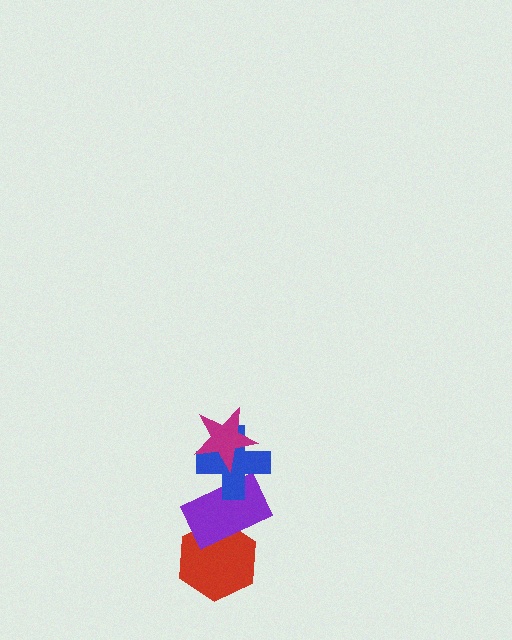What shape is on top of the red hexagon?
The purple rectangle is on top of the red hexagon.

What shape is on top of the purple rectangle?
The blue cross is on top of the purple rectangle.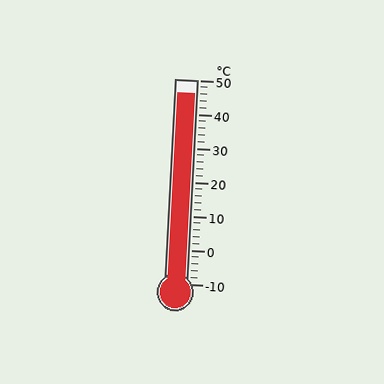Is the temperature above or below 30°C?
The temperature is above 30°C.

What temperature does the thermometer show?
The thermometer shows approximately 46°C.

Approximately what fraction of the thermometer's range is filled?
The thermometer is filled to approximately 95% of its range.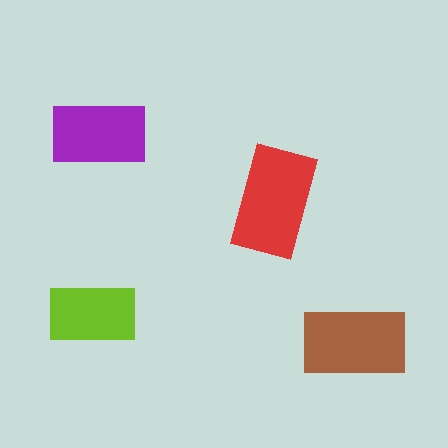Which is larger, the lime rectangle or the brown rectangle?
The brown one.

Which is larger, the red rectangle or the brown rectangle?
The red one.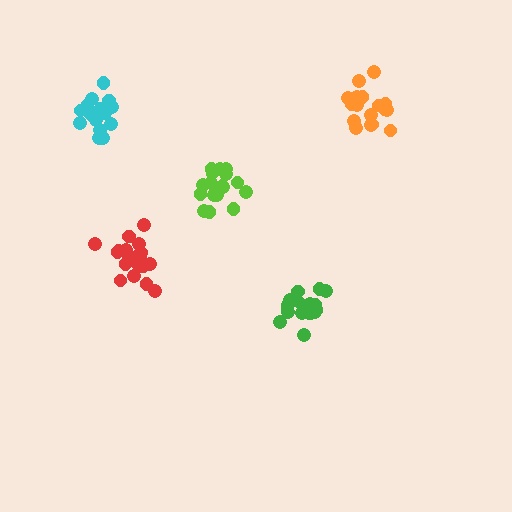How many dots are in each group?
Group 1: 17 dots, Group 2: 20 dots, Group 3: 17 dots, Group 4: 19 dots, Group 5: 18 dots (91 total).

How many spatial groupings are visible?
There are 5 spatial groupings.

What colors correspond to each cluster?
The clusters are colored: orange, red, lime, green, cyan.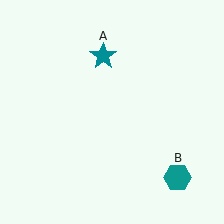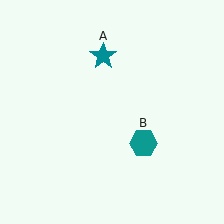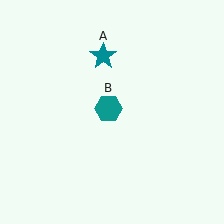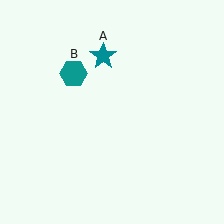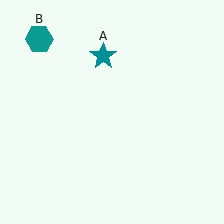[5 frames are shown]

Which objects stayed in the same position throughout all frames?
Teal star (object A) remained stationary.